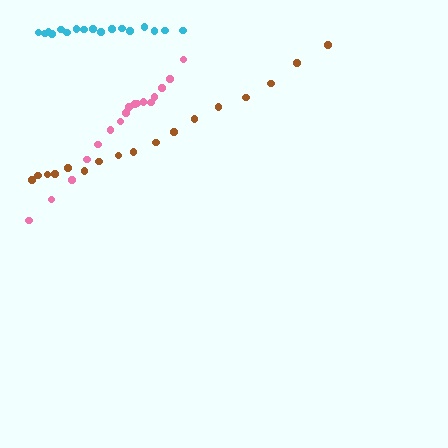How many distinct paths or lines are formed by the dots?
There are 3 distinct paths.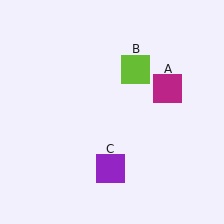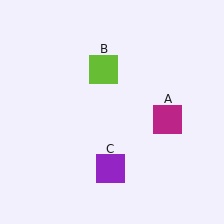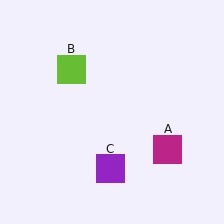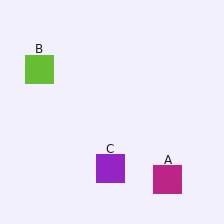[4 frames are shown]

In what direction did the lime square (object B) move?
The lime square (object B) moved left.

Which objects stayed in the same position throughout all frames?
Purple square (object C) remained stationary.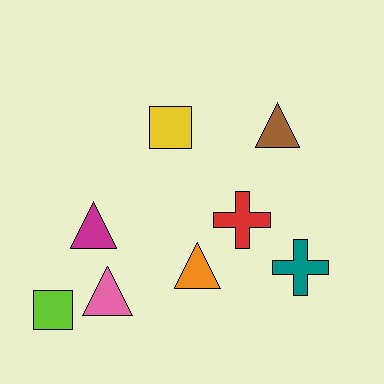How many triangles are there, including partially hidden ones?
There are 4 triangles.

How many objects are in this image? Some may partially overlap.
There are 8 objects.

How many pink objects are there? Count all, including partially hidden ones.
There is 1 pink object.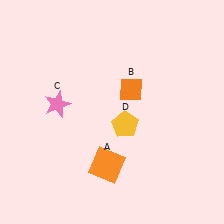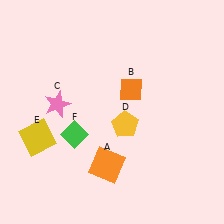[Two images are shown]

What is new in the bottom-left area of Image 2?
A yellow square (E) was added in the bottom-left area of Image 2.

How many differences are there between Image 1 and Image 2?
There are 2 differences between the two images.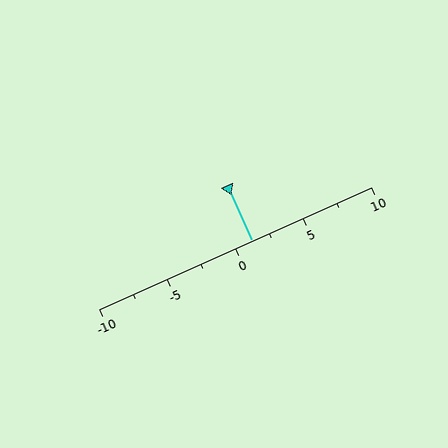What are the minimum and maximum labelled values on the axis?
The axis runs from -10 to 10.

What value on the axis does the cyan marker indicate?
The marker indicates approximately 1.2.